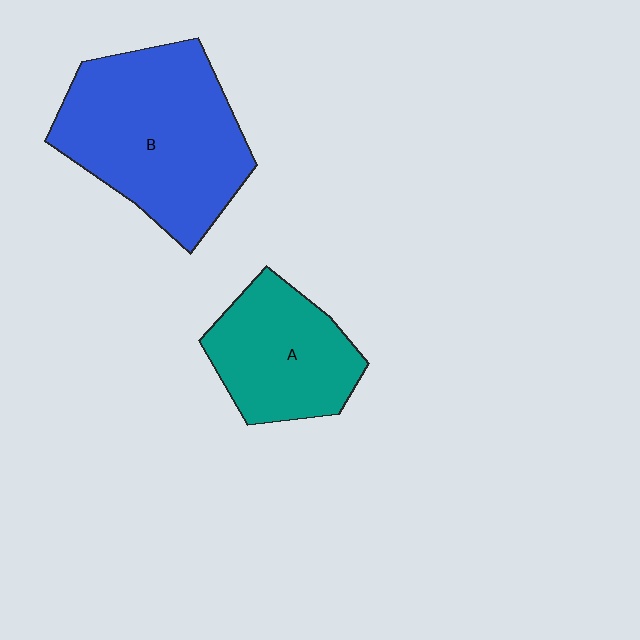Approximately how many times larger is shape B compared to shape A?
Approximately 1.6 times.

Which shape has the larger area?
Shape B (blue).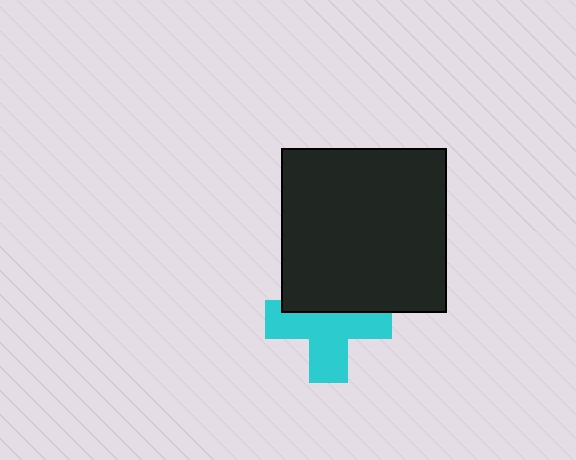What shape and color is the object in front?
The object in front is a black square.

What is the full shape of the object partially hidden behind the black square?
The partially hidden object is a cyan cross.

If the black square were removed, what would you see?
You would see the complete cyan cross.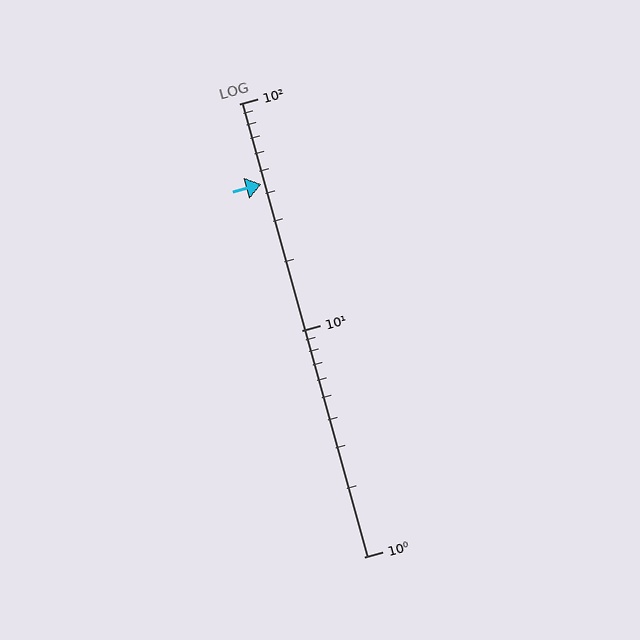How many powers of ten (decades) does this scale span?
The scale spans 2 decades, from 1 to 100.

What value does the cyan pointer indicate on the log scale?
The pointer indicates approximately 44.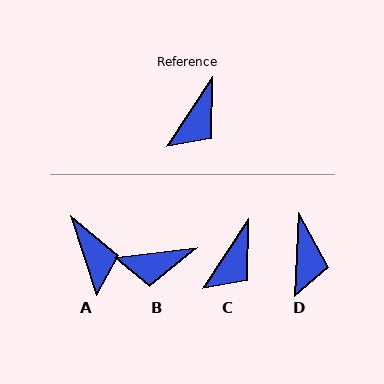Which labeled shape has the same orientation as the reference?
C.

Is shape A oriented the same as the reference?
No, it is off by about 51 degrees.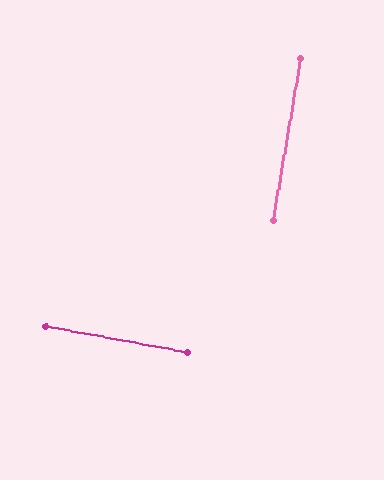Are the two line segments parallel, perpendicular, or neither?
Perpendicular — they meet at approximately 89°.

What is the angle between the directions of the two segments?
Approximately 89 degrees.